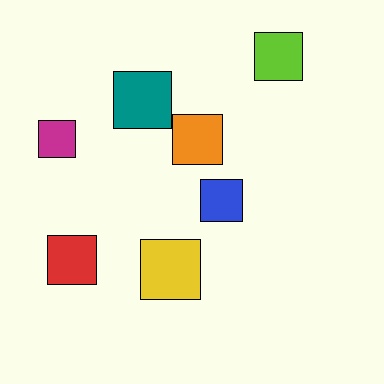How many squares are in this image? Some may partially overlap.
There are 7 squares.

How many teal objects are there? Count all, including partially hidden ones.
There is 1 teal object.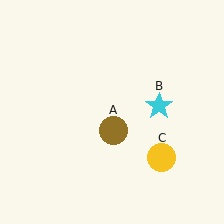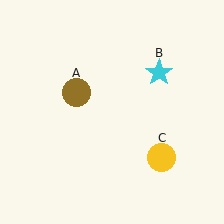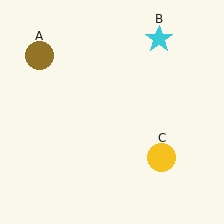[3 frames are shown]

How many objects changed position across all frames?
2 objects changed position: brown circle (object A), cyan star (object B).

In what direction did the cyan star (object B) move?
The cyan star (object B) moved up.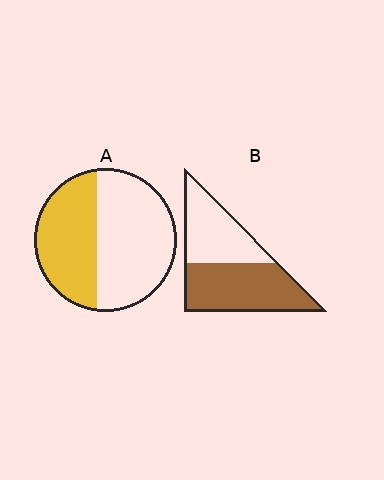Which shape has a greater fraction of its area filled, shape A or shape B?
Shape B.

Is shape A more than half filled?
No.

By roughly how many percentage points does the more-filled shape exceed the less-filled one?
By roughly 15 percentage points (B over A).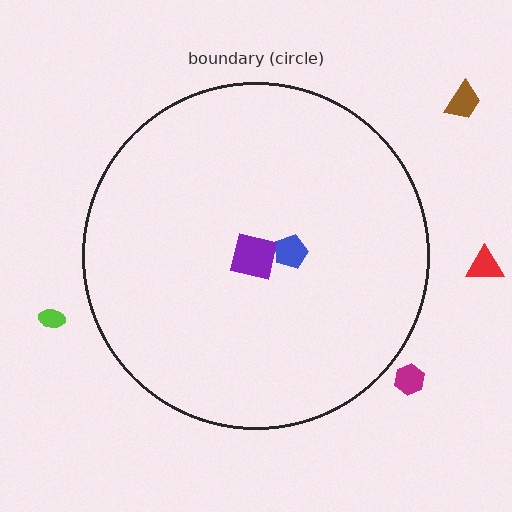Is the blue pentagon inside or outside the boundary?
Inside.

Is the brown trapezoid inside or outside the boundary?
Outside.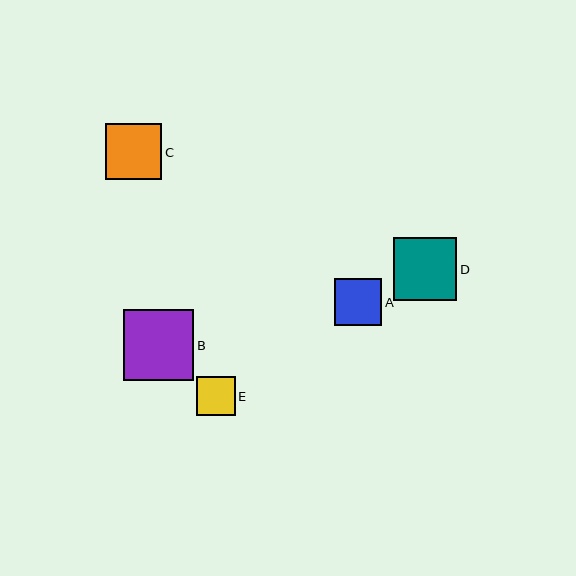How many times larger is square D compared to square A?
Square D is approximately 1.3 times the size of square A.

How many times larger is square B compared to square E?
Square B is approximately 1.8 times the size of square E.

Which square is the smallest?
Square E is the smallest with a size of approximately 39 pixels.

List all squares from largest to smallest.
From largest to smallest: B, D, C, A, E.